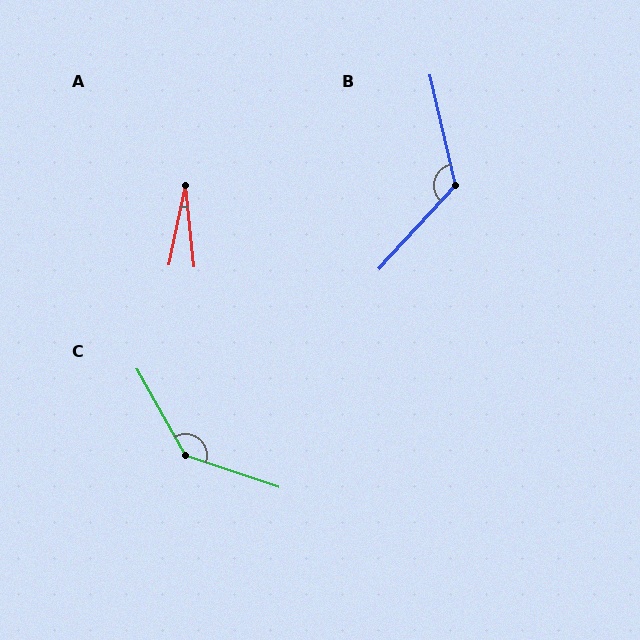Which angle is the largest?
C, at approximately 138 degrees.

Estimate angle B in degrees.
Approximately 125 degrees.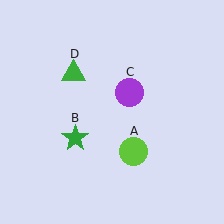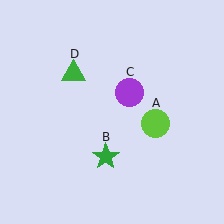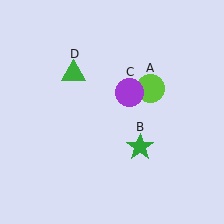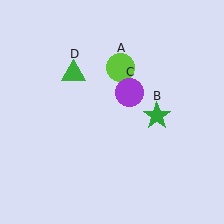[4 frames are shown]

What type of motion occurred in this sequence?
The lime circle (object A), green star (object B) rotated counterclockwise around the center of the scene.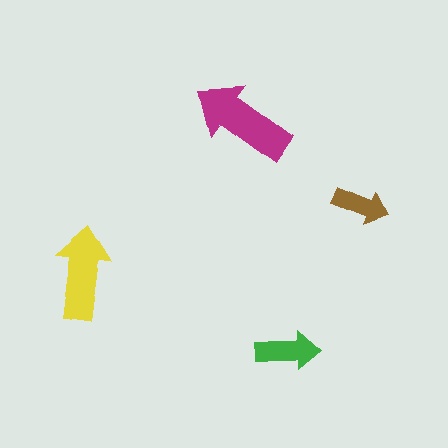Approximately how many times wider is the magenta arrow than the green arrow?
About 1.5 times wider.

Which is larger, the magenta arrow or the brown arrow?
The magenta one.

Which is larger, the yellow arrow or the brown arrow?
The yellow one.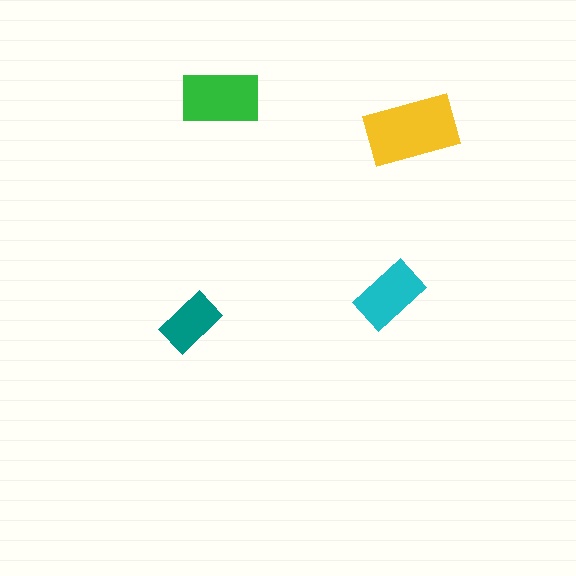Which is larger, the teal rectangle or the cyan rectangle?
The cyan one.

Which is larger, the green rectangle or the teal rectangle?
The green one.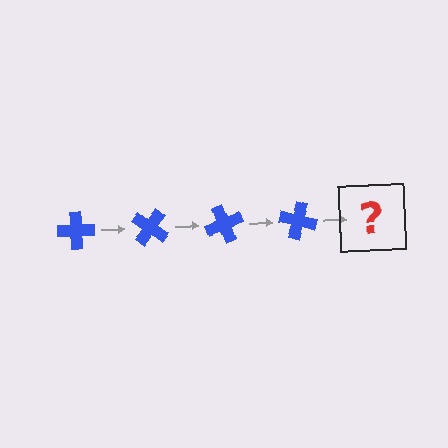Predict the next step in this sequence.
The next step is a blue cross rotated 140 degrees.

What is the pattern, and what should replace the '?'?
The pattern is that the cross rotates 35 degrees each step. The '?' should be a blue cross rotated 140 degrees.